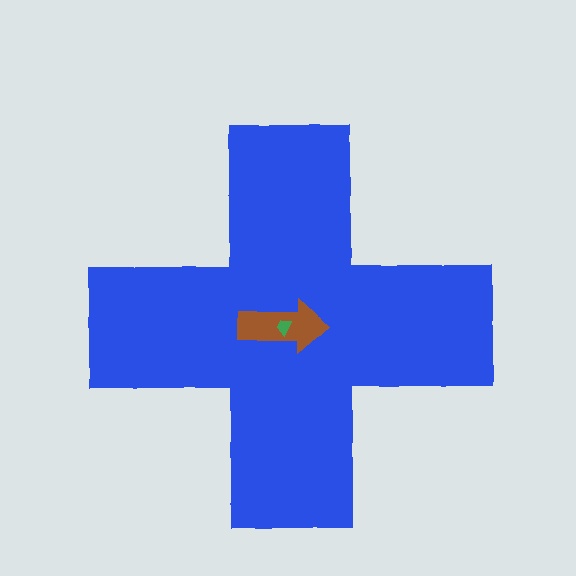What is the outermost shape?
The blue cross.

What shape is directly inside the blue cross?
The brown arrow.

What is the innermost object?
The green trapezoid.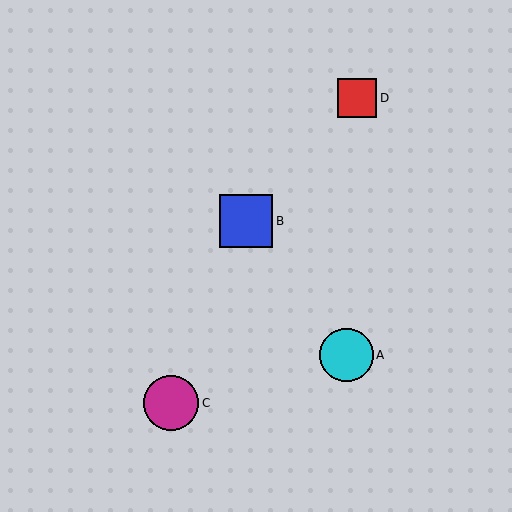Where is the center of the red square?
The center of the red square is at (357, 98).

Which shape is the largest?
The magenta circle (labeled C) is the largest.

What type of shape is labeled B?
Shape B is a blue square.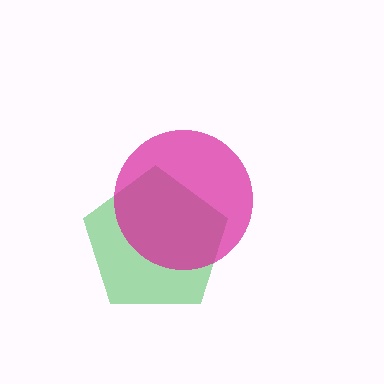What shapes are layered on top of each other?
The layered shapes are: a green pentagon, a magenta circle.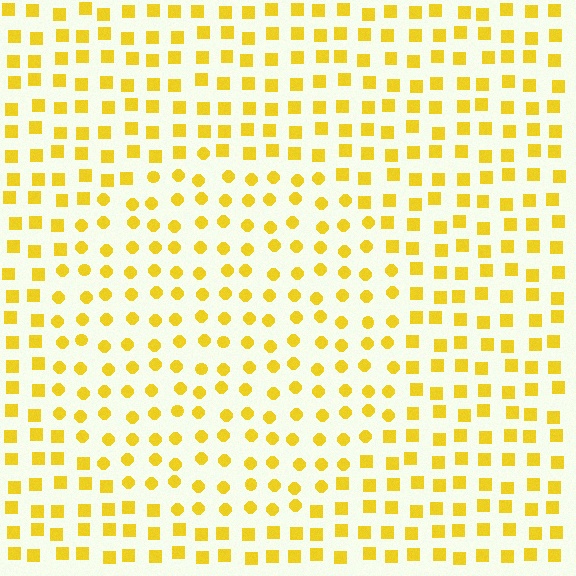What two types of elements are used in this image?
The image uses circles inside the circle region and squares outside it.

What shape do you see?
I see a circle.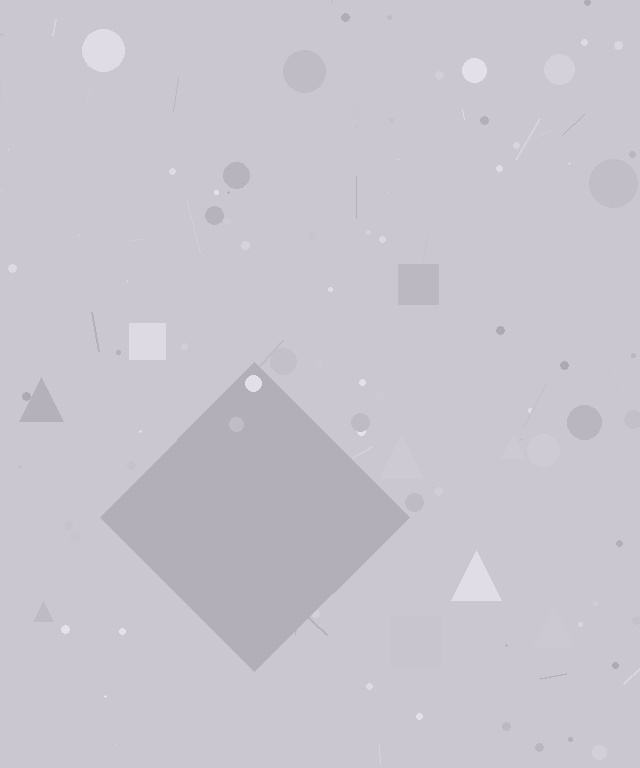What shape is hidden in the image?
A diamond is hidden in the image.